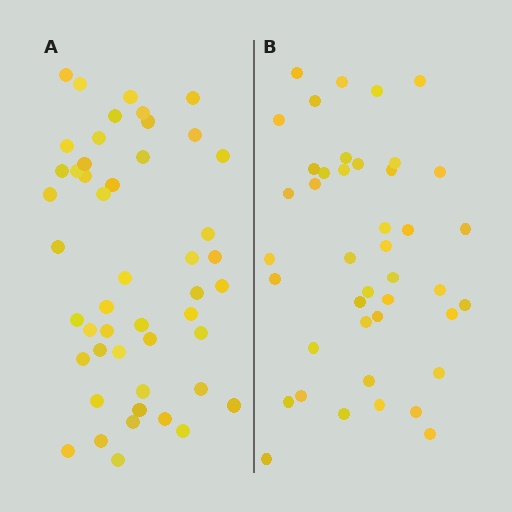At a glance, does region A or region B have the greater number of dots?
Region A (the left region) has more dots.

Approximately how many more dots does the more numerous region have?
Region A has about 6 more dots than region B.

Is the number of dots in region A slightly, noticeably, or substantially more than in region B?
Region A has only slightly more — the two regions are fairly close. The ratio is roughly 1.1 to 1.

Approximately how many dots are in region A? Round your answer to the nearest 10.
About 50 dots. (The exact count is 48, which rounds to 50.)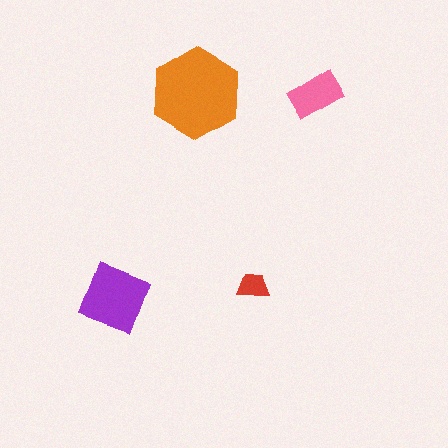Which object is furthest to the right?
The pink rectangle is rightmost.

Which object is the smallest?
The red trapezoid.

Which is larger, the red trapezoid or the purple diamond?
The purple diamond.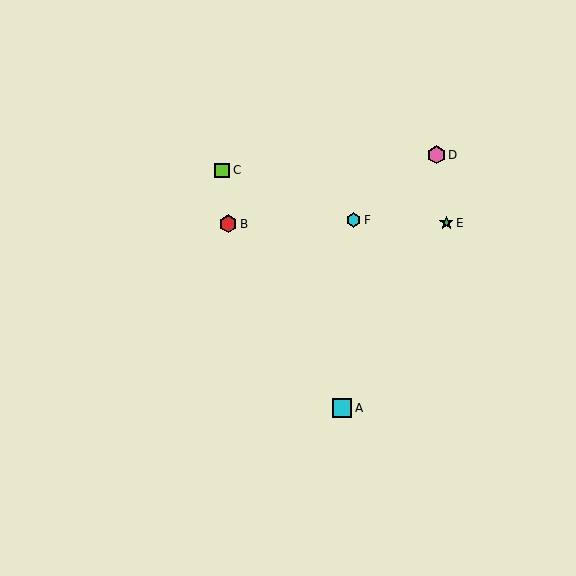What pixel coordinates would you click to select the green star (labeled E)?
Click at (446, 223) to select the green star E.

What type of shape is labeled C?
Shape C is a lime square.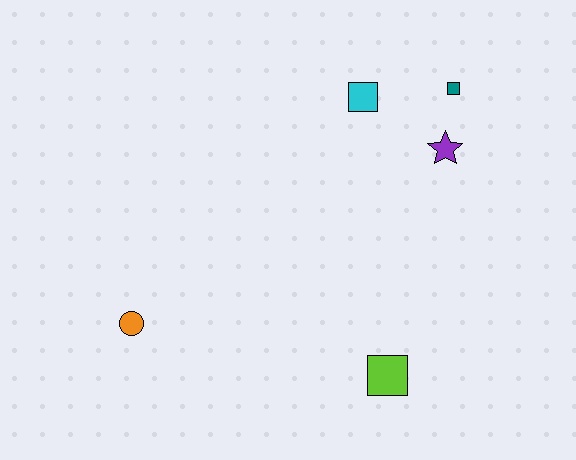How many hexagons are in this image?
There are no hexagons.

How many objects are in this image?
There are 5 objects.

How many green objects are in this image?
There are no green objects.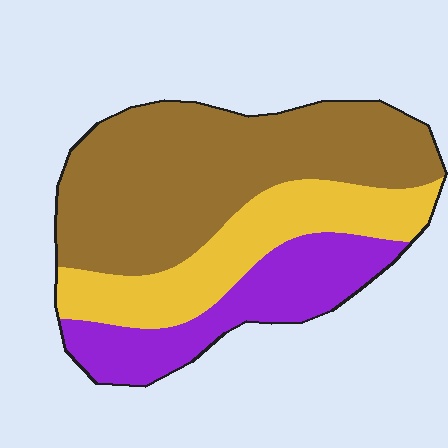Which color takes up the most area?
Brown, at roughly 50%.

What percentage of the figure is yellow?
Yellow takes up between a quarter and a half of the figure.